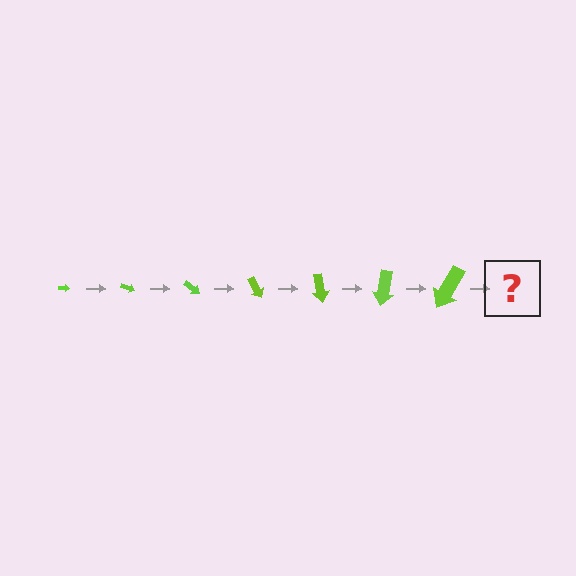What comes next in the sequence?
The next element should be an arrow, larger than the previous one and rotated 140 degrees from the start.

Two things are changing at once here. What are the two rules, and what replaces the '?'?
The two rules are that the arrow grows larger each step and it rotates 20 degrees each step. The '?' should be an arrow, larger than the previous one and rotated 140 degrees from the start.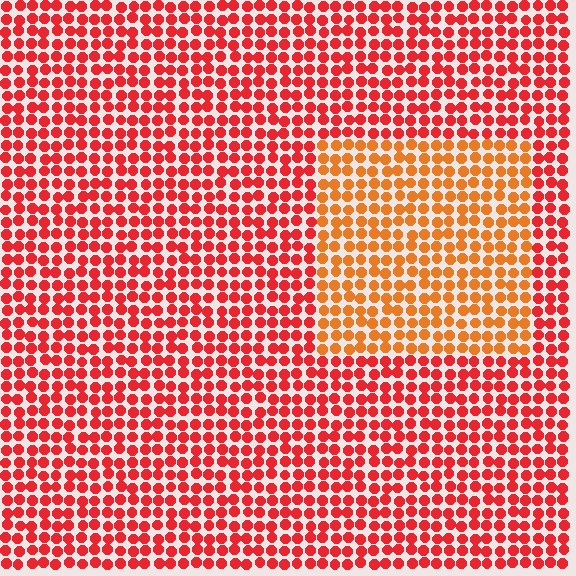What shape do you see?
I see a rectangle.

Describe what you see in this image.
The image is filled with small red elements in a uniform arrangement. A rectangle-shaped region is visible where the elements are tinted to a slightly different hue, forming a subtle color boundary.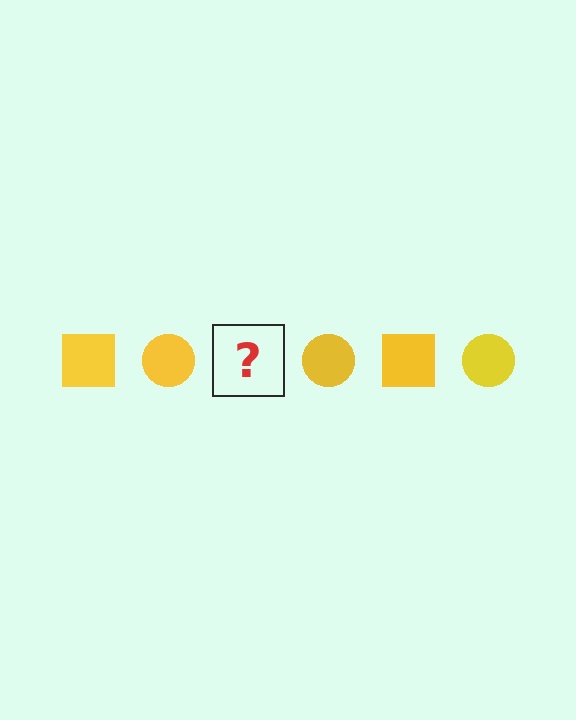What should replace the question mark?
The question mark should be replaced with a yellow square.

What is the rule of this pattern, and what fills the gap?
The rule is that the pattern cycles through square, circle shapes in yellow. The gap should be filled with a yellow square.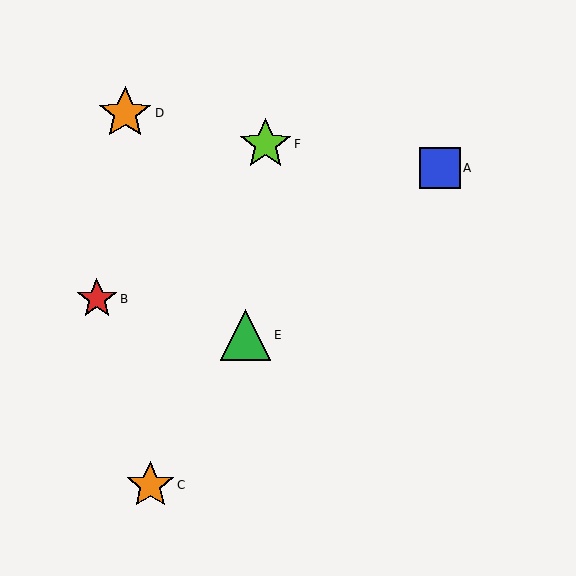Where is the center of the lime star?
The center of the lime star is at (265, 144).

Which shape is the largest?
The orange star (labeled D) is the largest.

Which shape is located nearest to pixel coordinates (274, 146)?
The lime star (labeled F) at (265, 144) is nearest to that location.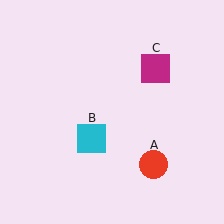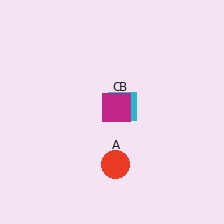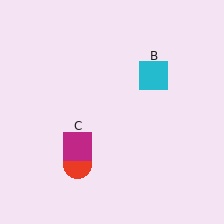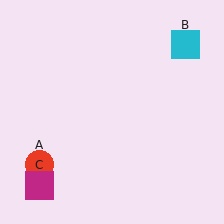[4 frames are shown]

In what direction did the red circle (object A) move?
The red circle (object A) moved left.